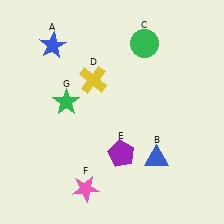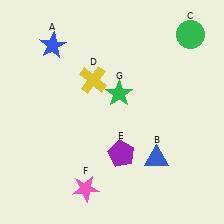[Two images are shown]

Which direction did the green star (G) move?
The green star (G) moved right.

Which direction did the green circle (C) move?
The green circle (C) moved right.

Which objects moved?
The objects that moved are: the green circle (C), the green star (G).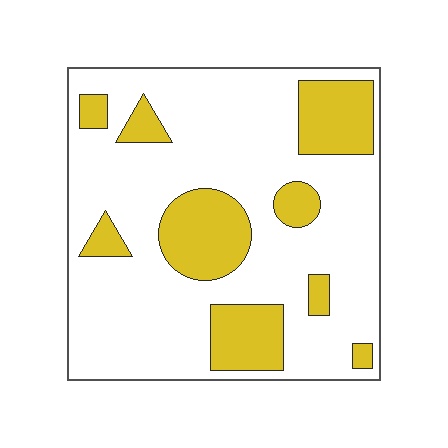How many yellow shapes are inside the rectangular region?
9.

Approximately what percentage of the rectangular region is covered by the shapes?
Approximately 25%.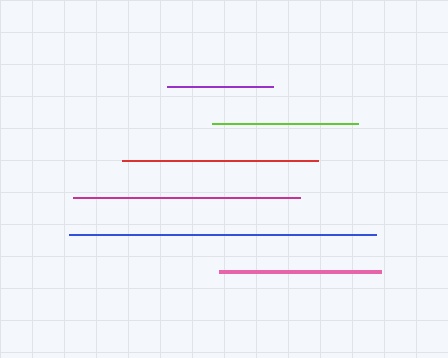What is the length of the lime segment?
The lime segment is approximately 147 pixels long.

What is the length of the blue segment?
The blue segment is approximately 307 pixels long.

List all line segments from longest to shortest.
From longest to shortest: blue, magenta, red, pink, lime, purple.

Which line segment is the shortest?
The purple line is the shortest at approximately 106 pixels.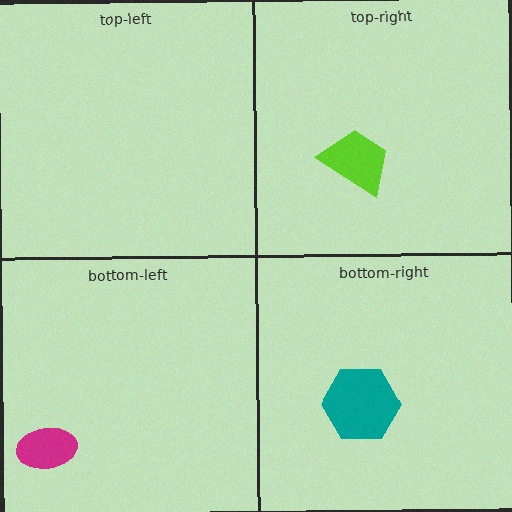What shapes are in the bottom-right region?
The teal hexagon.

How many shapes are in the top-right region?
1.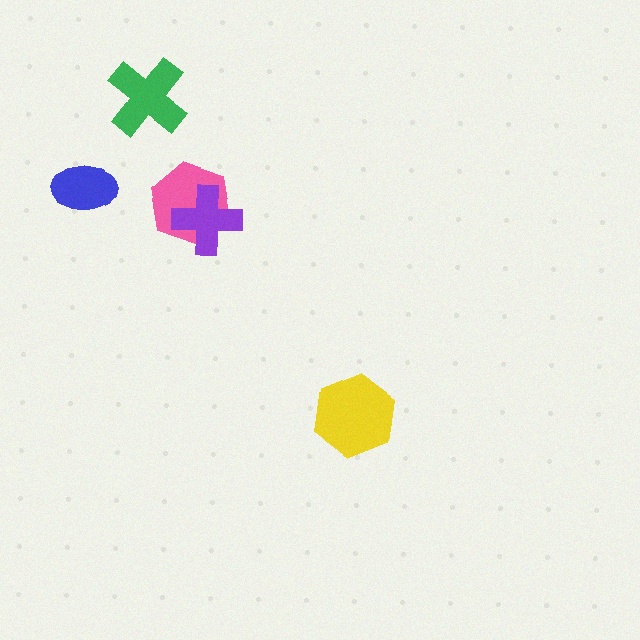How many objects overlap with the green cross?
0 objects overlap with the green cross.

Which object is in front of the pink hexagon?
The purple cross is in front of the pink hexagon.